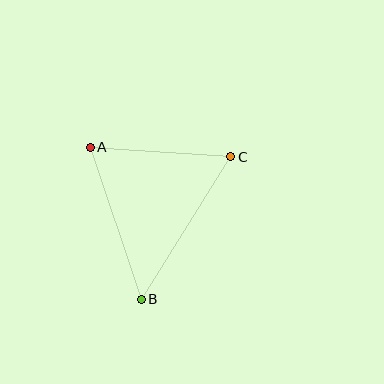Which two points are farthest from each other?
Points B and C are farthest from each other.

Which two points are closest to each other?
Points A and C are closest to each other.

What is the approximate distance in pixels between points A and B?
The distance between A and B is approximately 160 pixels.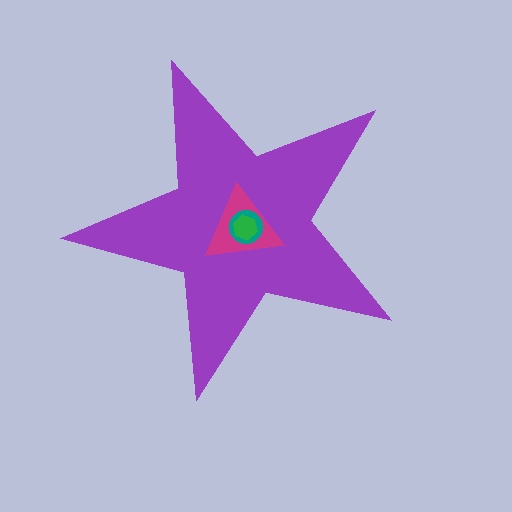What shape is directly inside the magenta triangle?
The teal circle.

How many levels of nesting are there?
4.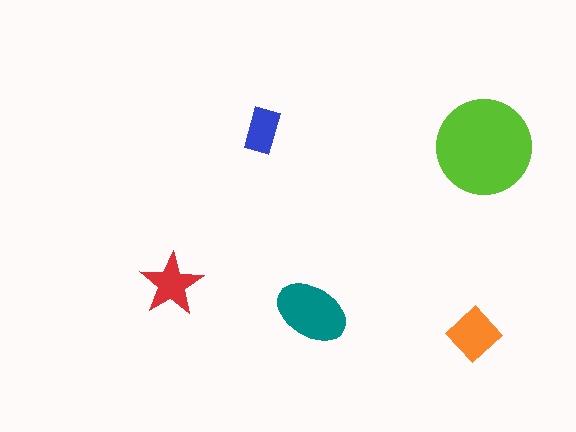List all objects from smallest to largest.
The blue rectangle, the red star, the orange diamond, the teal ellipse, the lime circle.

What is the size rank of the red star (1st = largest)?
4th.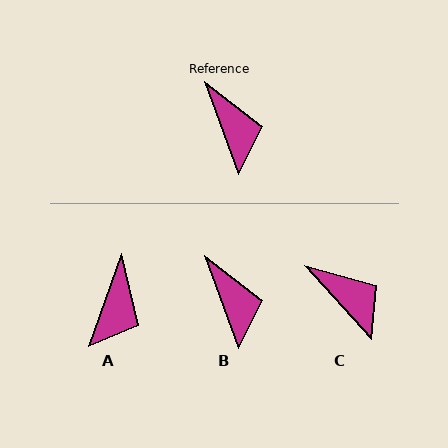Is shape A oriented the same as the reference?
No, it is off by about 40 degrees.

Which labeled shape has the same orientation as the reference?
B.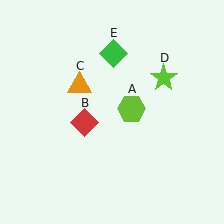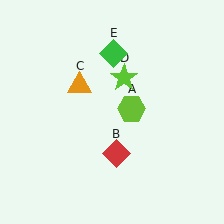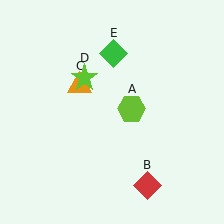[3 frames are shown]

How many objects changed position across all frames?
2 objects changed position: red diamond (object B), lime star (object D).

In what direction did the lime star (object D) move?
The lime star (object D) moved left.